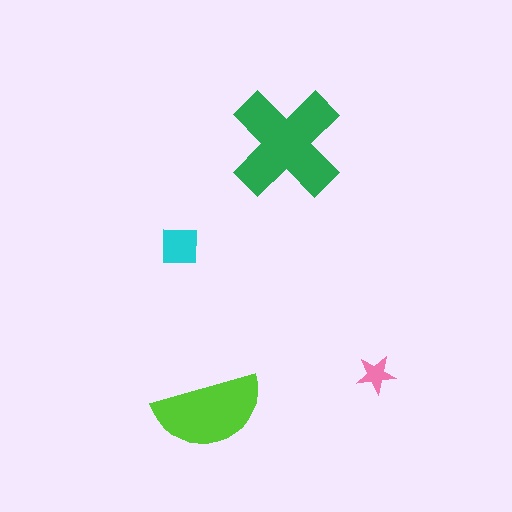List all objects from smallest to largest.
The pink star, the cyan square, the lime semicircle, the green cross.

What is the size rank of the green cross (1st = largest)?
1st.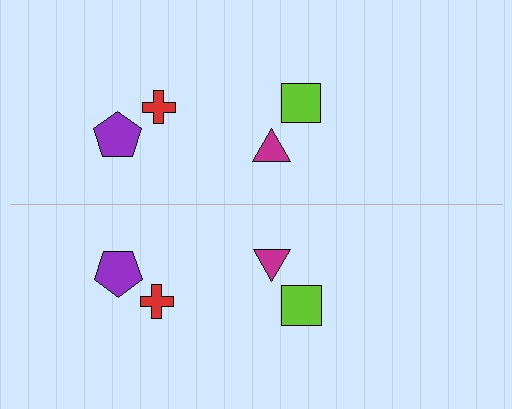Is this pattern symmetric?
Yes, this pattern has bilateral (reflection) symmetry.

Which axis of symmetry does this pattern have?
The pattern has a horizontal axis of symmetry running through the center of the image.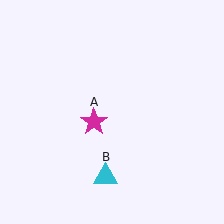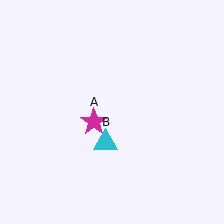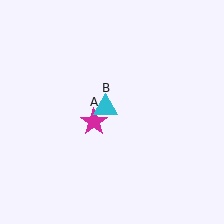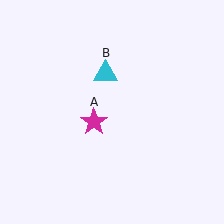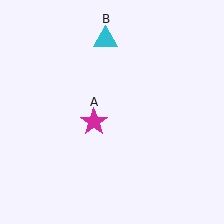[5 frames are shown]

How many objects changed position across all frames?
1 object changed position: cyan triangle (object B).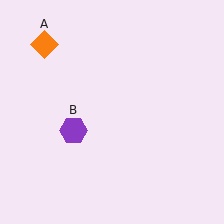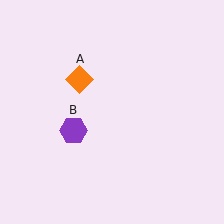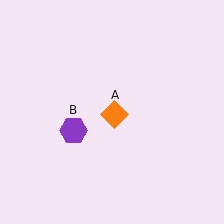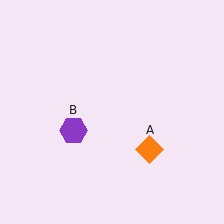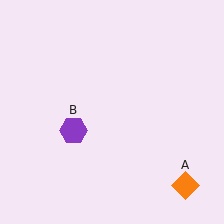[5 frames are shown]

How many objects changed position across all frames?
1 object changed position: orange diamond (object A).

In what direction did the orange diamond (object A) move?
The orange diamond (object A) moved down and to the right.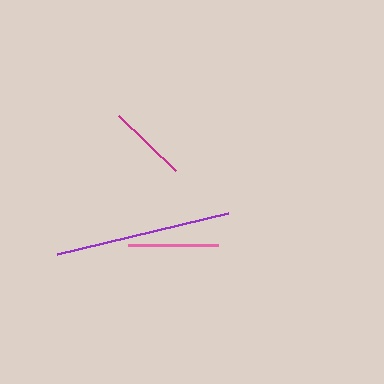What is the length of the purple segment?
The purple segment is approximately 176 pixels long.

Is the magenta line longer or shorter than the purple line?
The purple line is longer than the magenta line.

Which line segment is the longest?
The purple line is the longest at approximately 176 pixels.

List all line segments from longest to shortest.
From longest to shortest: purple, pink, magenta.